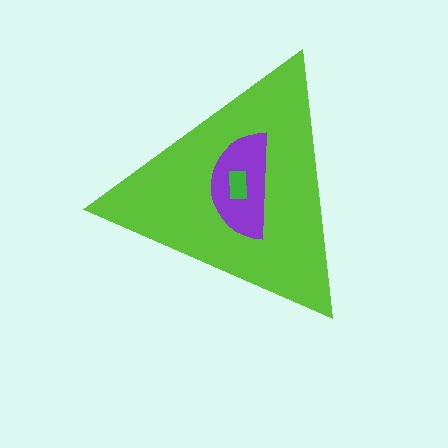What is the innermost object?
The green rectangle.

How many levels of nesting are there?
3.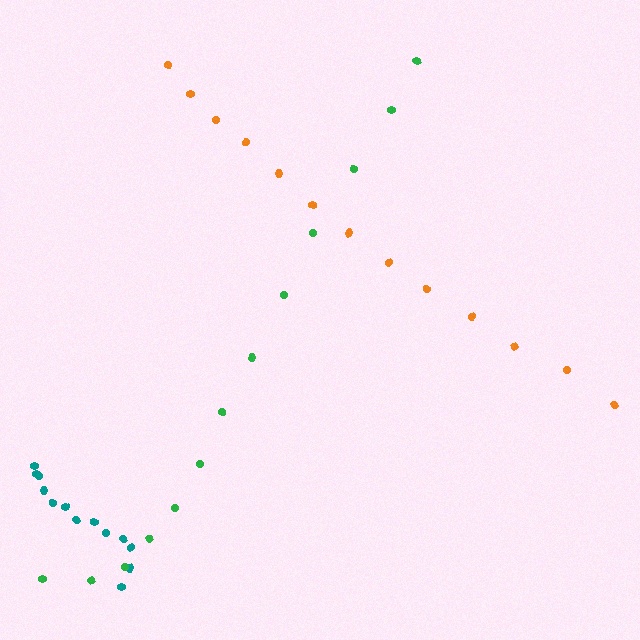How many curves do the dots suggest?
There are 3 distinct paths.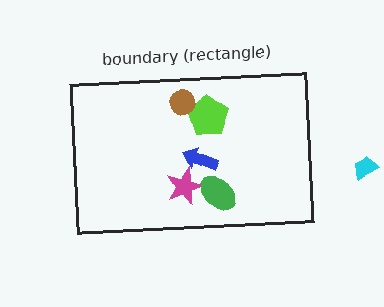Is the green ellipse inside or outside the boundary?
Inside.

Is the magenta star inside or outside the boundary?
Inside.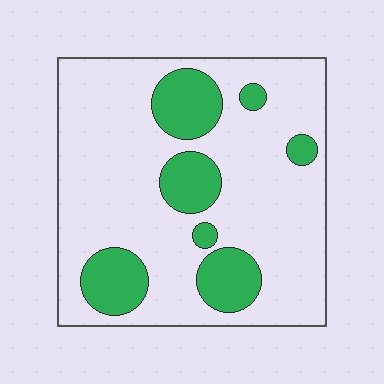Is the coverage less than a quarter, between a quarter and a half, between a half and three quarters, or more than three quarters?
Less than a quarter.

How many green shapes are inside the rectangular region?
7.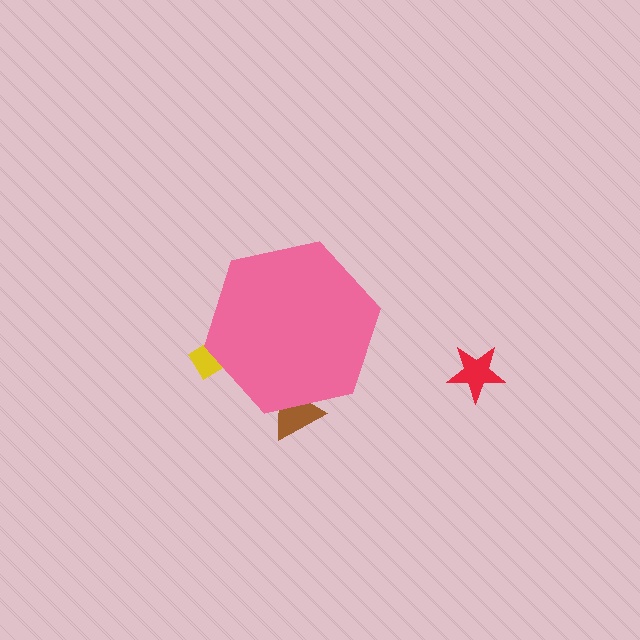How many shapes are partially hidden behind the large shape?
2 shapes are partially hidden.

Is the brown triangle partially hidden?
Yes, the brown triangle is partially hidden behind the pink hexagon.